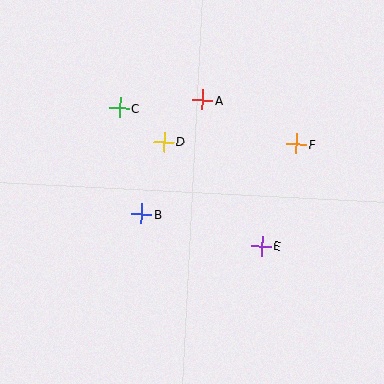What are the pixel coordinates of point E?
Point E is at (261, 246).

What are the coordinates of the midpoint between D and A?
The midpoint between D and A is at (183, 121).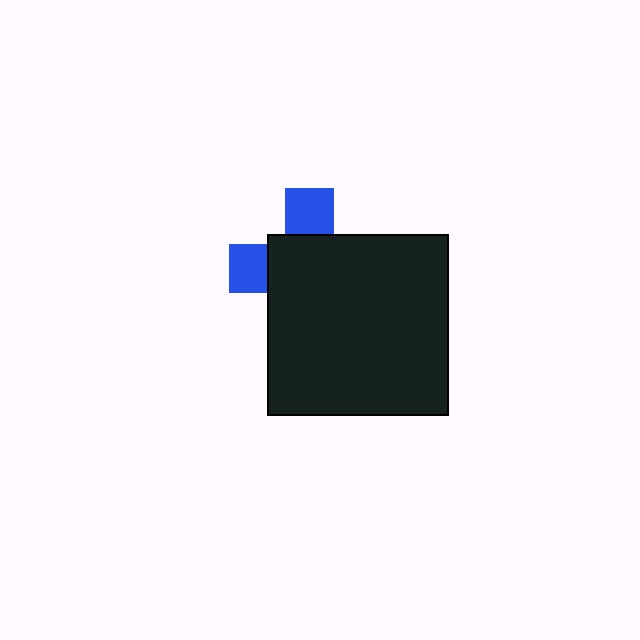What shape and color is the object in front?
The object in front is a black square.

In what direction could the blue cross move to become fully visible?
The blue cross could move toward the upper-left. That would shift it out from behind the black square entirely.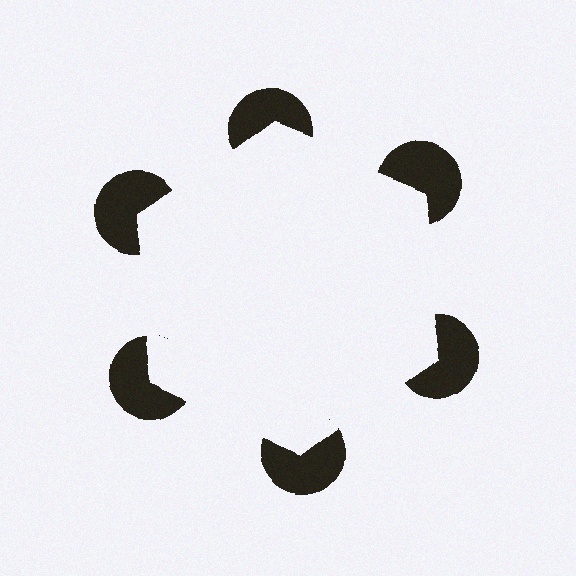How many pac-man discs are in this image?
There are 6 — one at each vertex of the illusory hexagon.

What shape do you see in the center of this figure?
An illusory hexagon — its edges are inferred from the aligned wedge cuts in the pac-man discs, not physically drawn.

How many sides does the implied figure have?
6 sides.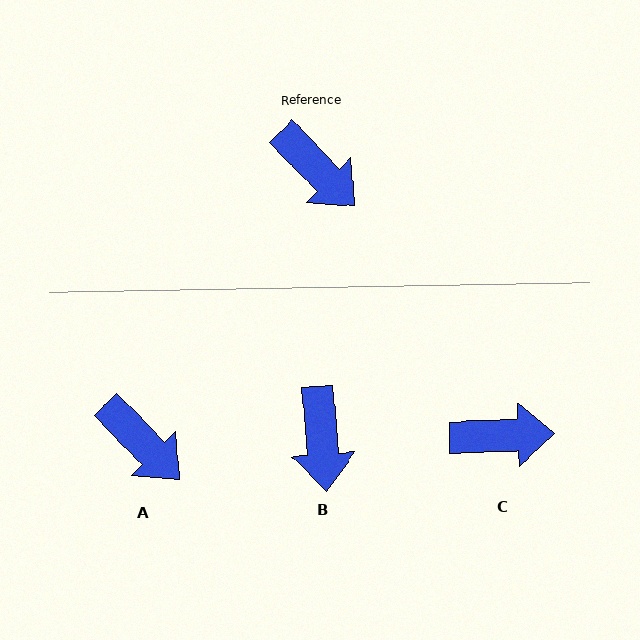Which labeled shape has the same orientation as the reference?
A.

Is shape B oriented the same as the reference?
No, it is off by about 39 degrees.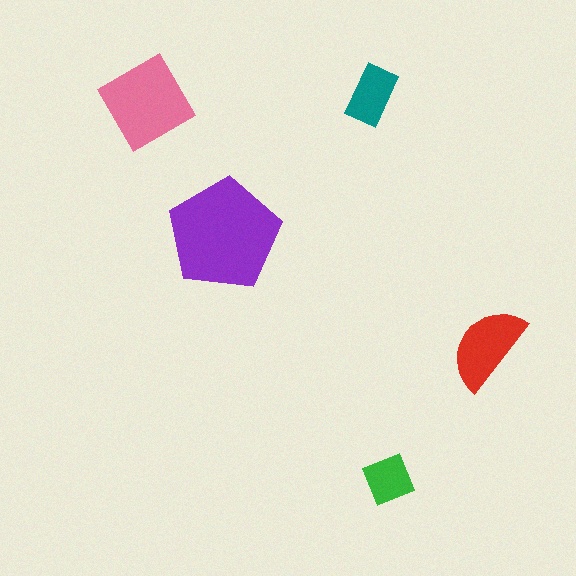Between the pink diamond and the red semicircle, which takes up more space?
The pink diamond.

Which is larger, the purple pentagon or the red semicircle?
The purple pentagon.